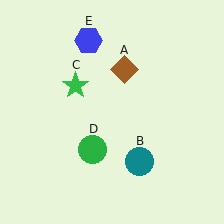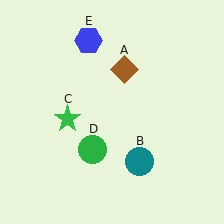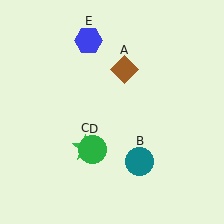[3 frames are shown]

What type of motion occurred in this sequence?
The green star (object C) rotated counterclockwise around the center of the scene.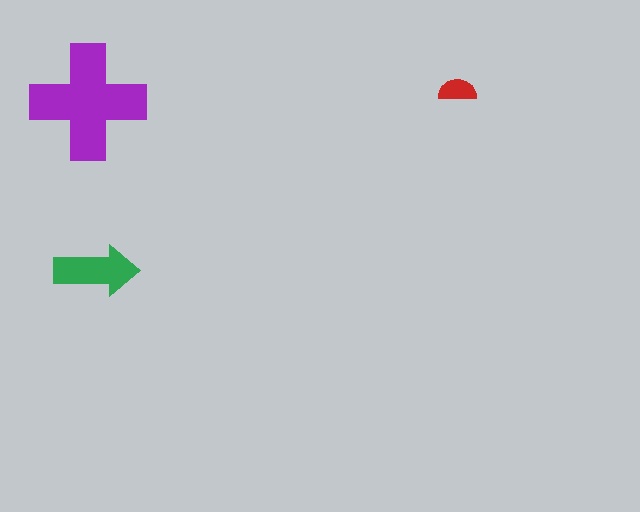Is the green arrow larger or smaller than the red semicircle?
Larger.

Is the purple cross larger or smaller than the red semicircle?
Larger.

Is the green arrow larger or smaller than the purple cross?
Smaller.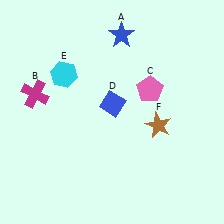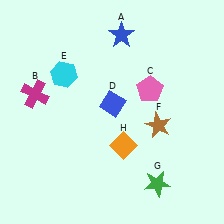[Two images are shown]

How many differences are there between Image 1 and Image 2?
There are 2 differences between the two images.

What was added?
A green star (G), an orange diamond (H) were added in Image 2.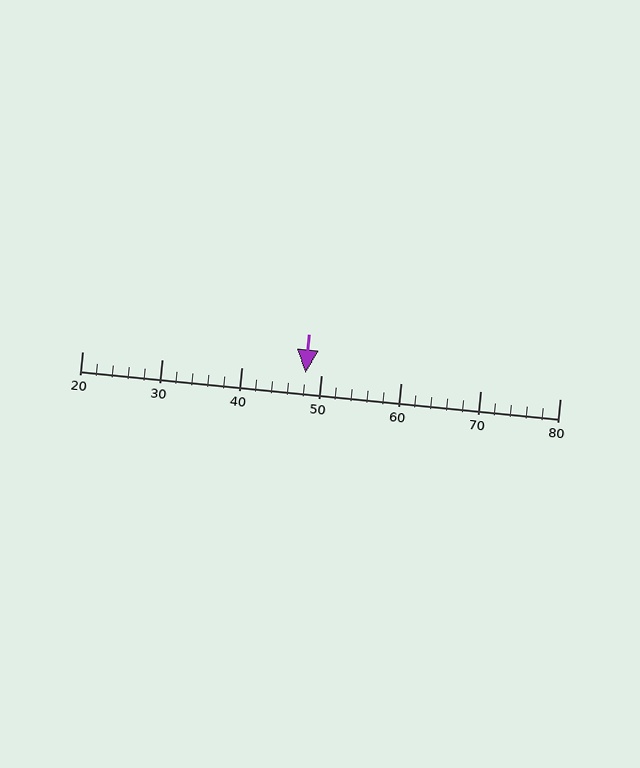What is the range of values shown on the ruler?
The ruler shows values from 20 to 80.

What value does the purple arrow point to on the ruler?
The purple arrow points to approximately 48.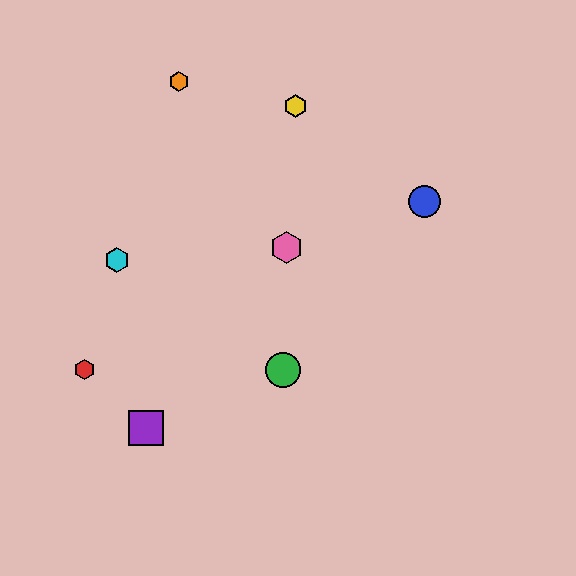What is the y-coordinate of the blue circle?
The blue circle is at y≈202.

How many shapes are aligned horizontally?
2 shapes (the red hexagon, the green circle) are aligned horizontally.